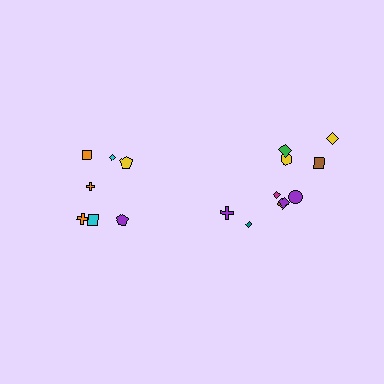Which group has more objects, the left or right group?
The right group.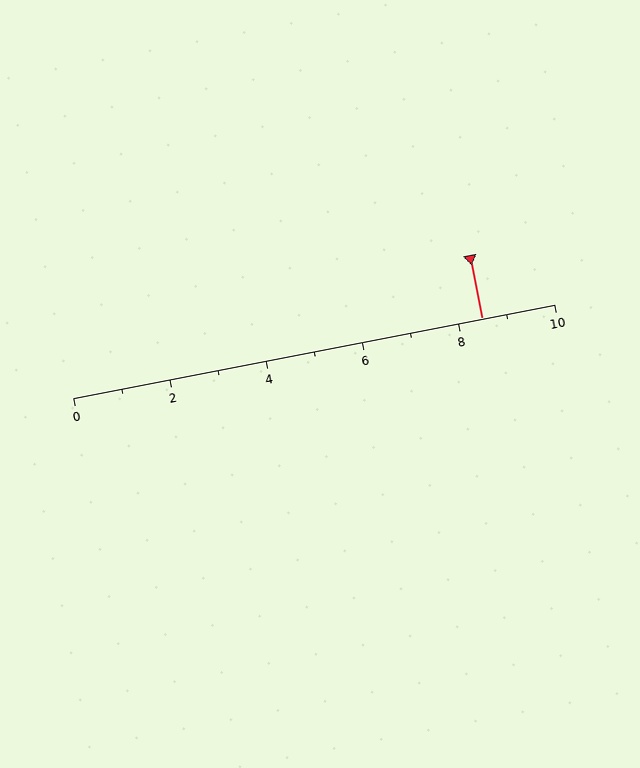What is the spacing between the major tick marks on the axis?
The major ticks are spaced 2 apart.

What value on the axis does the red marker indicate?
The marker indicates approximately 8.5.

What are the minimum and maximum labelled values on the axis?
The axis runs from 0 to 10.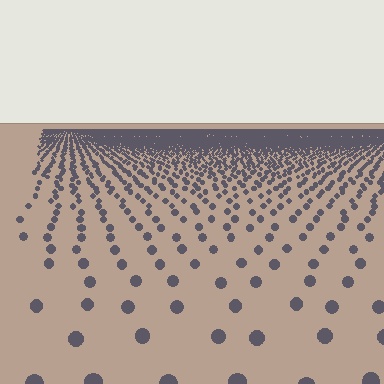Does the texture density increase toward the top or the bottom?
Density increases toward the top.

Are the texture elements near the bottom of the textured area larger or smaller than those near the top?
Larger. Near the bottom, elements are closer to the viewer and appear at a bigger on-screen size.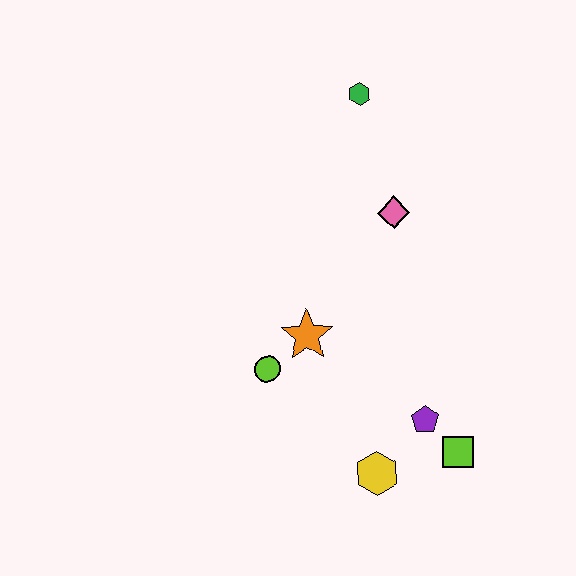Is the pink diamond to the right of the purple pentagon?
No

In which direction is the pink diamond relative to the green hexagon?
The pink diamond is below the green hexagon.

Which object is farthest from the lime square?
The green hexagon is farthest from the lime square.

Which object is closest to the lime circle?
The orange star is closest to the lime circle.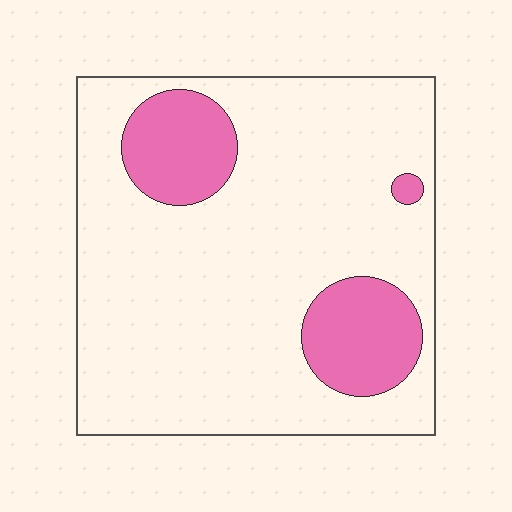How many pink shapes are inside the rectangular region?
3.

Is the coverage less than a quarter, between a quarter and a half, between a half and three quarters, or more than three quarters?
Less than a quarter.